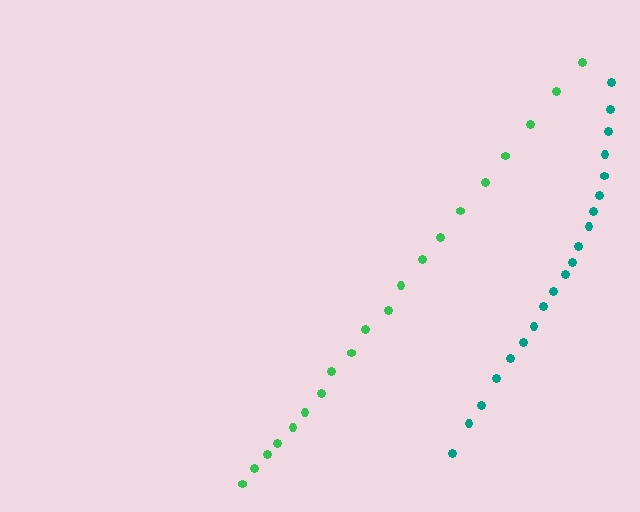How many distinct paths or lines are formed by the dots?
There are 2 distinct paths.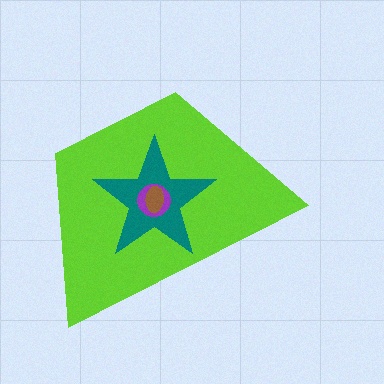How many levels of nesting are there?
4.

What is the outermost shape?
The lime trapezoid.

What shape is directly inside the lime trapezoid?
The teal star.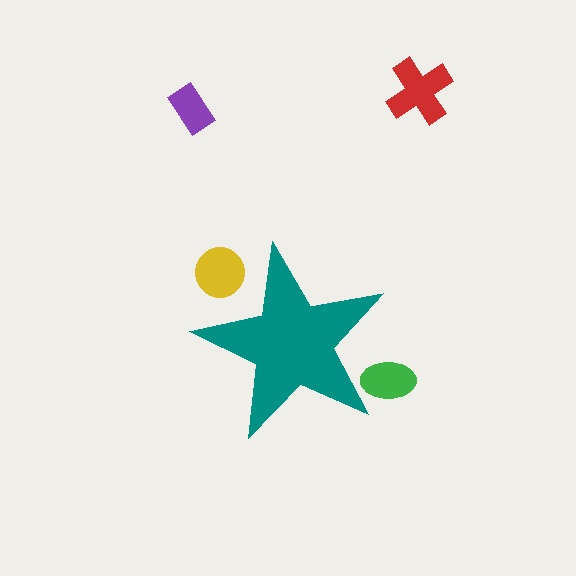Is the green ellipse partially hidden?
Yes, the green ellipse is partially hidden behind the teal star.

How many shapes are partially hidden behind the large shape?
2 shapes are partially hidden.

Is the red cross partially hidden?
No, the red cross is fully visible.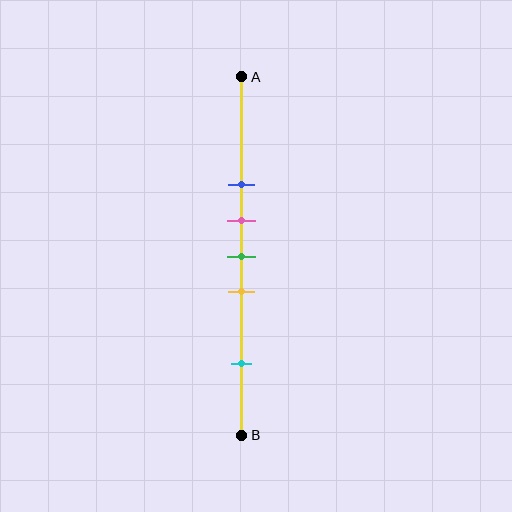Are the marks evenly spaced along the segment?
No, the marks are not evenly spaced.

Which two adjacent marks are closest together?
The pink and green marks are the closest adjacent pair.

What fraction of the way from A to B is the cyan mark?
The cyan mark is approximately 80% (0.8) of the way from A to B.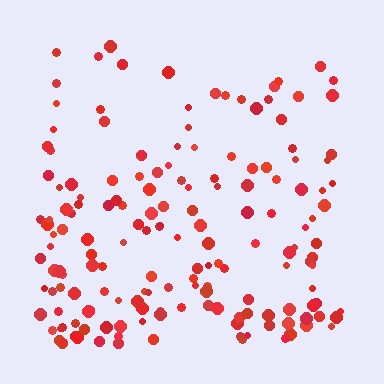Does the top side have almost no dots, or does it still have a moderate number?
Still a moderate number, just noticeably fewer than the bottom.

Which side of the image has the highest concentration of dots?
The bottom.